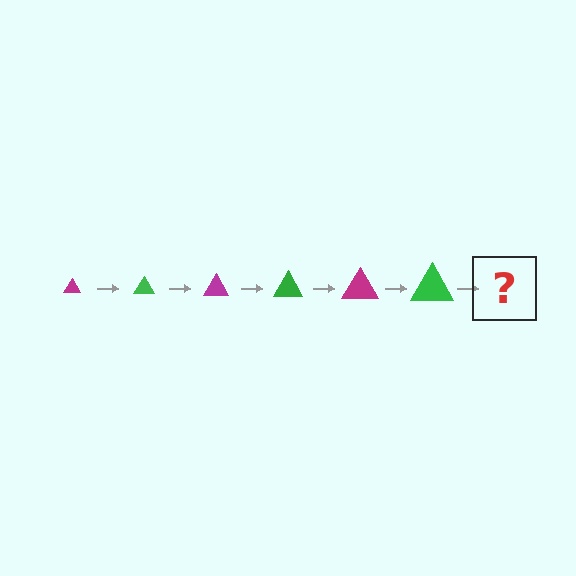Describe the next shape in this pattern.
It should be a magenta triangle, larger than the previous one.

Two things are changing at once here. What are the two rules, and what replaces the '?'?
The two rules are that the triangle grows larger each step and the color cycles through magenta and green. The '?' should be a magenta triangle, larger than the previous one.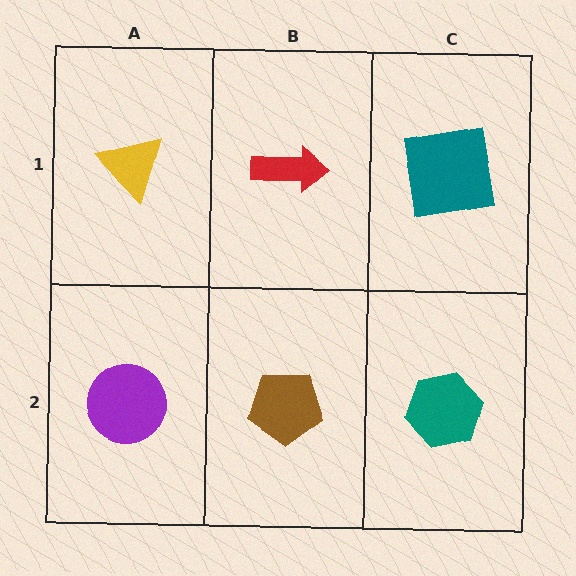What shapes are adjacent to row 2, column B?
A red arrow (row 1, column B), a purple circle (row 2, column A), a teal hexagon (row 2, column C).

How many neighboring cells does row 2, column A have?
2.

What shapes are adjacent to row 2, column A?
A yellow triangle (row 1, column A), a brown pentagon (row 2, column B).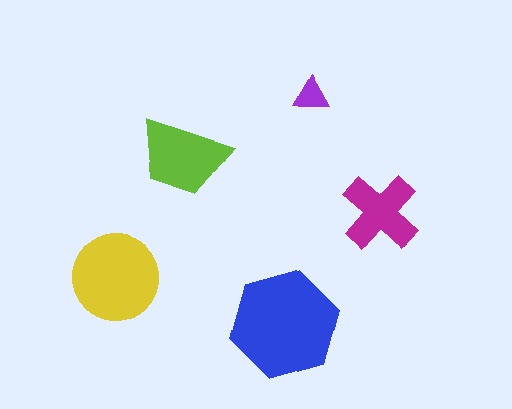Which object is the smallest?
The purple triangle.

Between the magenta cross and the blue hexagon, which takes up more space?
The blue hexagon.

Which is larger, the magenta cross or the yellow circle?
The yellow circle.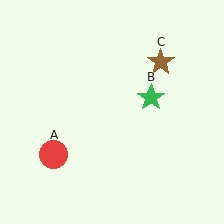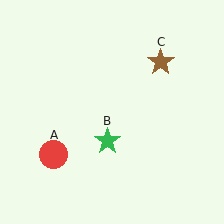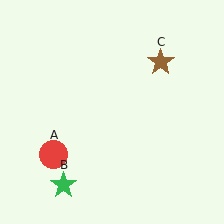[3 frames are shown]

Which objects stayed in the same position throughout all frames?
Red circle (object A) and brown star (object C) remained stationary.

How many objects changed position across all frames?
1 object changed position: green star (object B).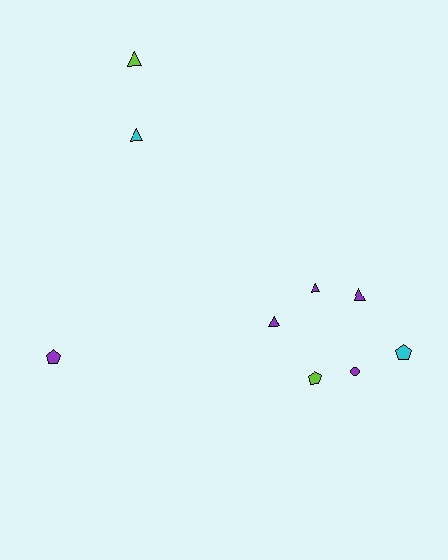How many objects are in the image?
There are 9 objects.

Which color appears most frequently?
Purple, with 5 objects.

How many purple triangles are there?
There are 3 purple triangles.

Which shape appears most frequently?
Triangle, with 5 objects.